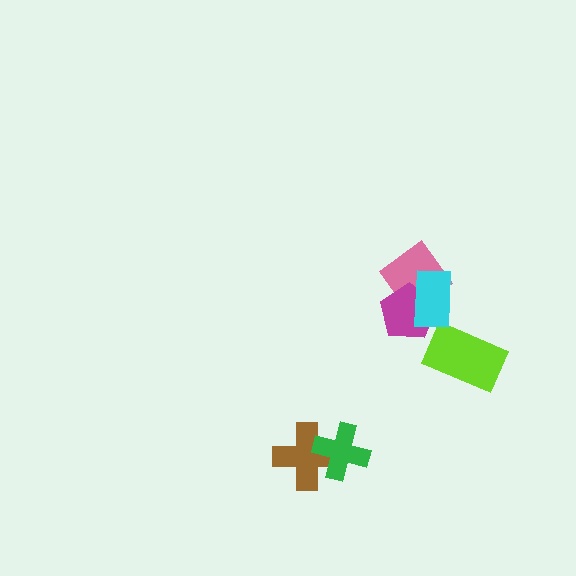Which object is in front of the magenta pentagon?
The cyan rectangle is in front of the magenta pentagon.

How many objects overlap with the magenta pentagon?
2 objects overlap with the magenta pentagon.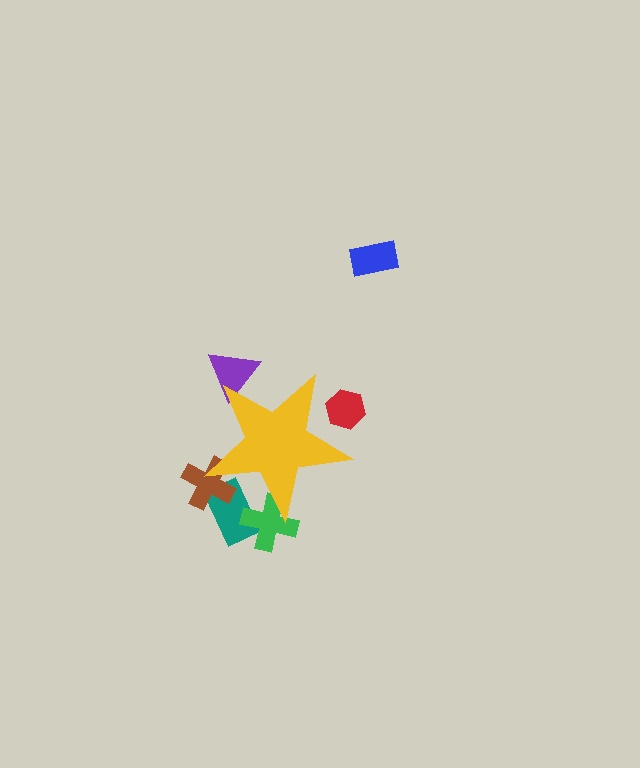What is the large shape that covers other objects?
A yellow star.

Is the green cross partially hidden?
Yes, the green cross is partially hidden behind the yellow star.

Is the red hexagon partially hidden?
Yes, the red hexagon is partially hidden behind the yellow star.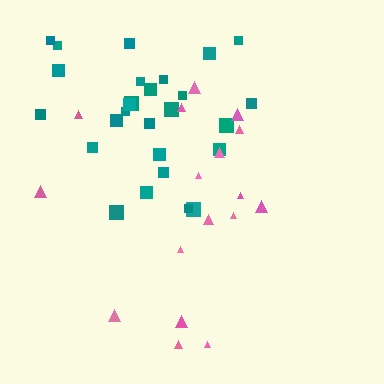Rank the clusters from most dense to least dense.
teal, pink.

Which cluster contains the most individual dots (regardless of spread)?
Teal (27).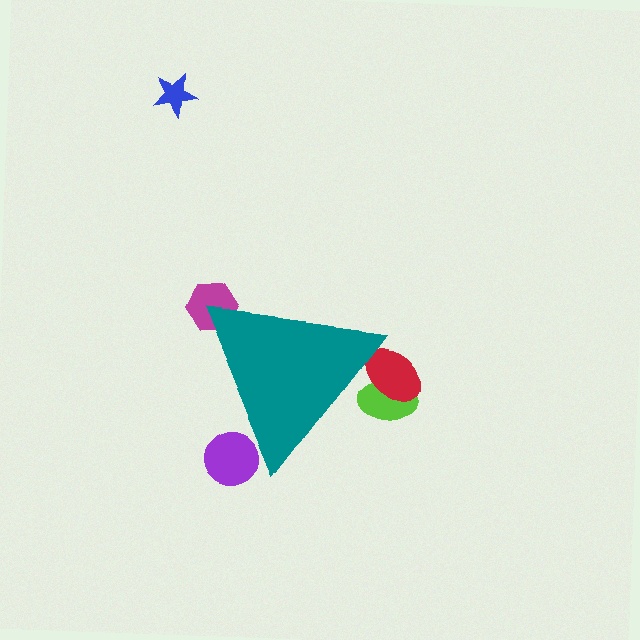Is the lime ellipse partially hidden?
Yes, the lime ellipse is partially hidden behind the teal triangle.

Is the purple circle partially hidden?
Yes, the purple circle is partially hidden behind the teal triangle.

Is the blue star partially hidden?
No, the blue star is fully visible.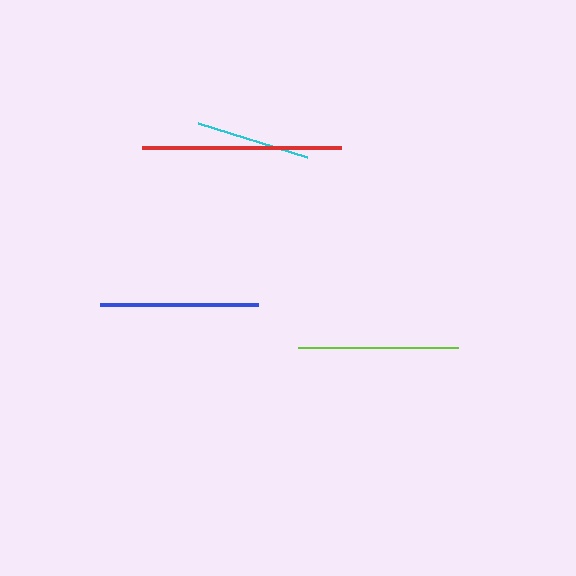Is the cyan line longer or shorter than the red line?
The red line is longer than the cyan line.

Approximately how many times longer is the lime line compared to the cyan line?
The lime line is approximately 1.4 times the length of the cyan line.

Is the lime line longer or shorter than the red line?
The red line is longer than the lime line.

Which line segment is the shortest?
The cyan line is the shortest at approximately 114 pixels.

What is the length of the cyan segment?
The cyan segment is approximately 114 pixels long.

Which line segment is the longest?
The red line is the longest at approximately 199 pixels.